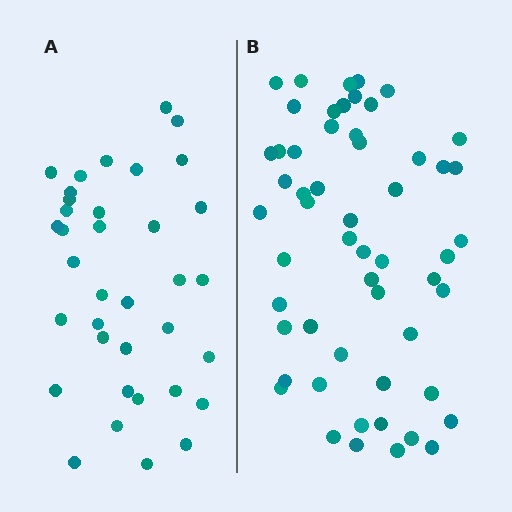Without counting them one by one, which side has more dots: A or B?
Region B (the right region) has more dots.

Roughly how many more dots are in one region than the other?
Region B has approximately 20 more dots than region A.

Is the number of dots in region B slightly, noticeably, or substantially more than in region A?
Region B has substantially more. The ratio is roughly 1.5 to 1.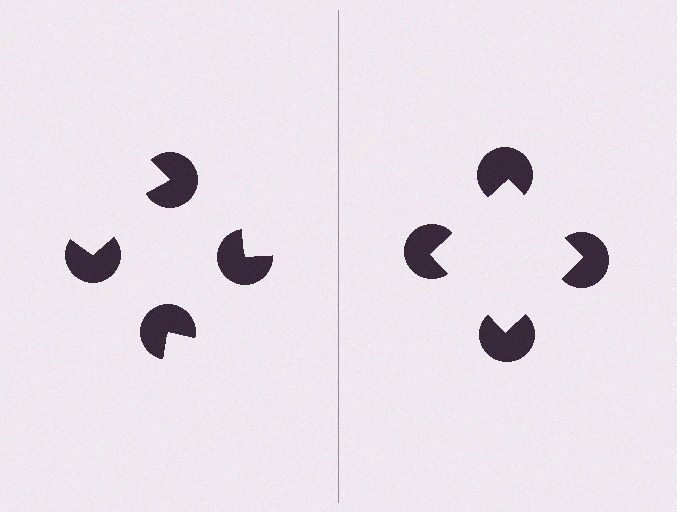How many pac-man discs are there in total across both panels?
8 — 4 on each side.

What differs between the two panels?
The pac-man discs are positioned identically on both sides; only the wedge orientations differ. On the right they align to a square; on the left they are misaligned.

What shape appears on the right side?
An illusory square.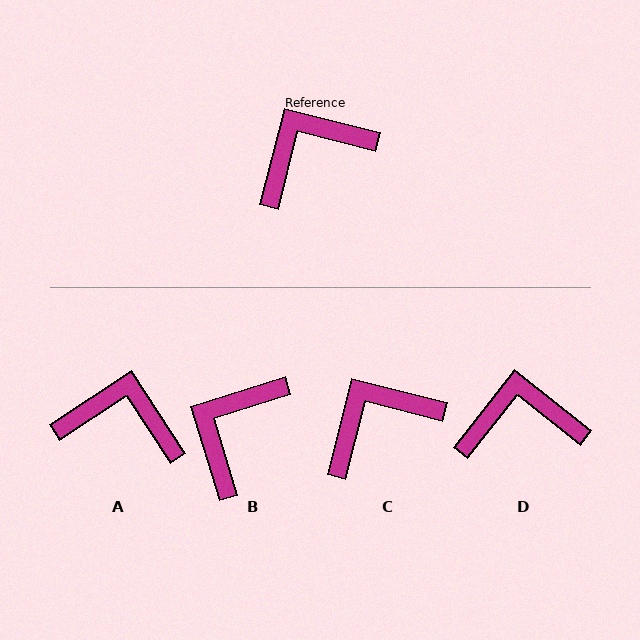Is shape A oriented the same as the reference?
No, it is off by about 43 degrees.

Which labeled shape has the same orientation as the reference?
C.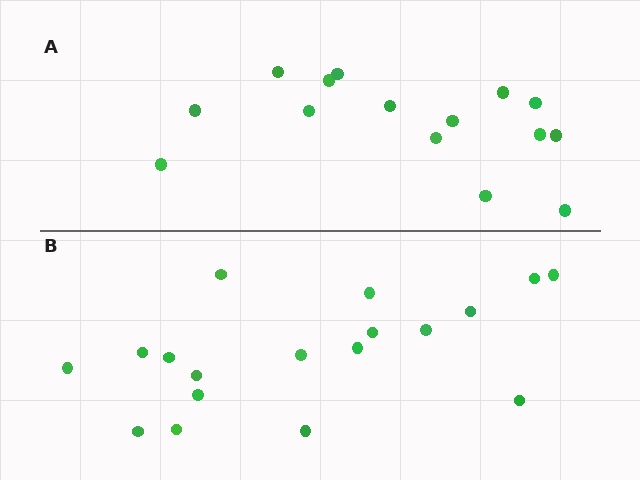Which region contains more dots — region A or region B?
Region B (the bottom region) has more dots.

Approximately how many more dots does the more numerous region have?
Region B has just a few more — roughly 2 or 3 more dots than region A.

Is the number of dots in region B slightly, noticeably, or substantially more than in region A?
Region B has only slightly more — the two regions are fairly close. The ratio is roughly 1.2 to 1.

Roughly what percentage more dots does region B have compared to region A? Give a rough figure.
About 20% more.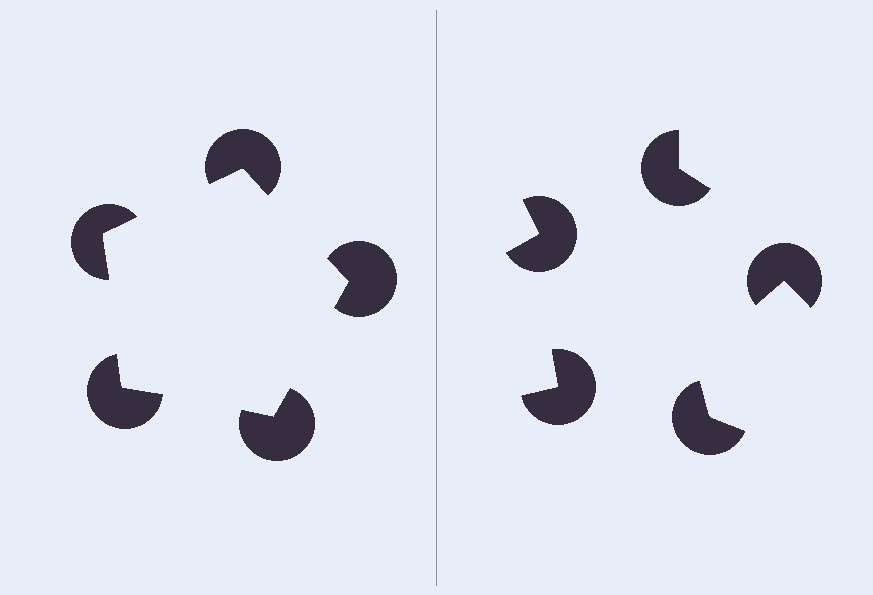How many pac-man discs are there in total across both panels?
10 — 5 on each side.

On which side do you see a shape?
An illusory pentagon appears on the left side. On the right side the wedge cuts are rotated, so no coherent shape forms.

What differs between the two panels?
The pac-man discs are positioned identically on both sides; only the wedge orientations differ. On the left they align to a pentagon; on the right they are misaligned.